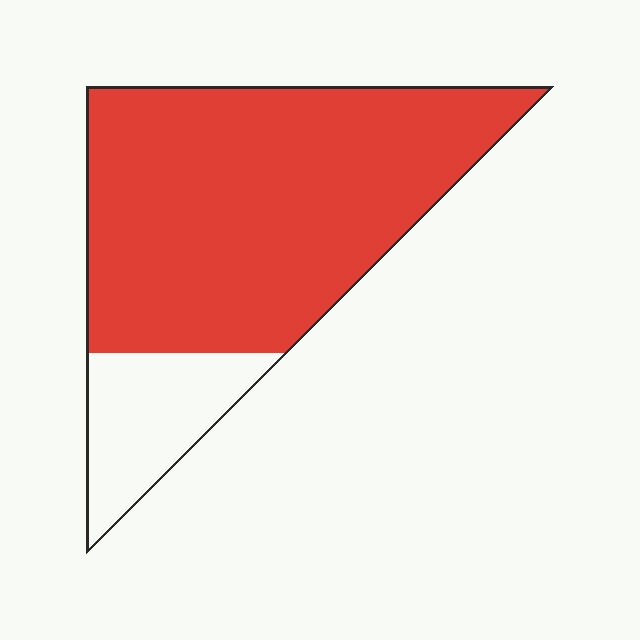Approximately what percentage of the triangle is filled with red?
Approximately 80%.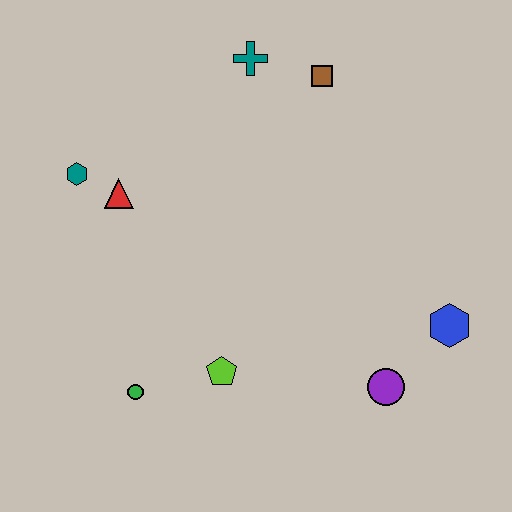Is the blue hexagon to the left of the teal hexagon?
No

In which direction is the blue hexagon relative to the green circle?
The blue hexagon is to the right of the green circle.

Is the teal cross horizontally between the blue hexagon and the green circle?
Yes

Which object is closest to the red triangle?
The teal hexagon is closest to the red triangle.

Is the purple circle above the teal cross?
No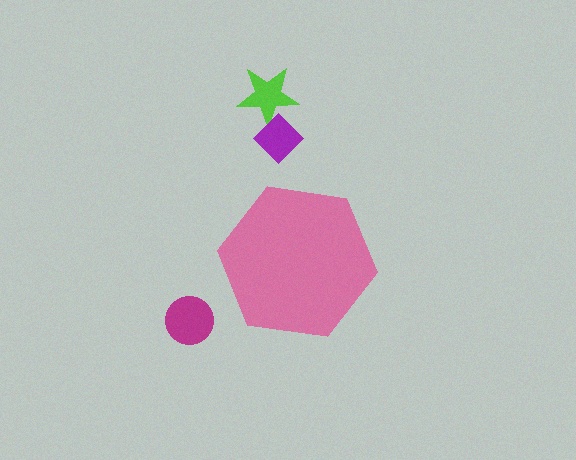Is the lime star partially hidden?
No, the lime star is fully visible.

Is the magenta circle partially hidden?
No, the magenta circle is fully visible.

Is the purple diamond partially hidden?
No, the purple diamond is fully visible.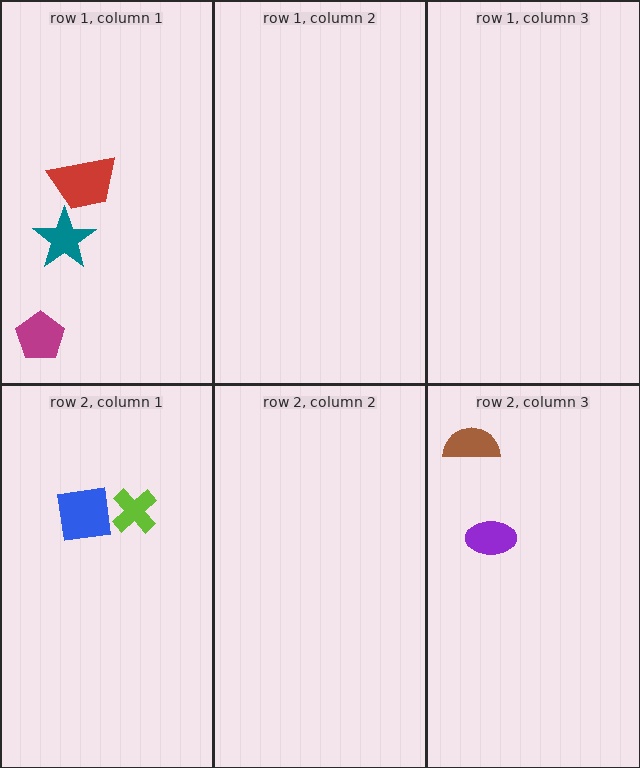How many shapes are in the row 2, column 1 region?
2.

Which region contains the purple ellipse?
The row 2, column 3 region.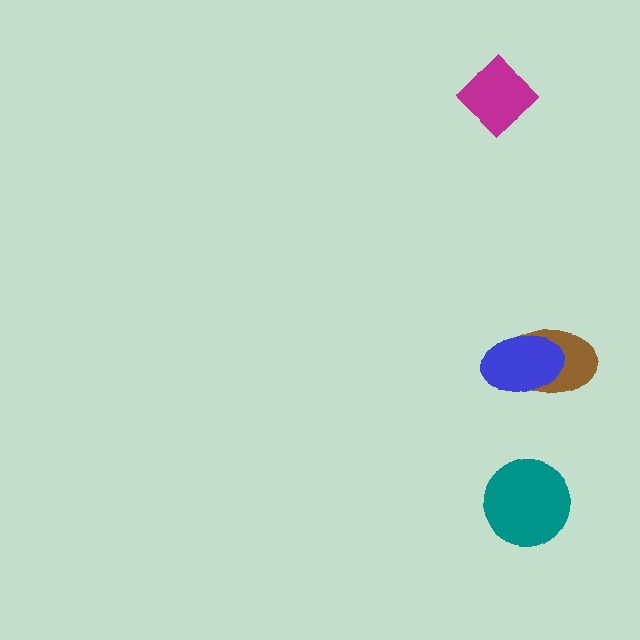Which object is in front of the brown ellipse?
The blue ellipse is in front of the brown ellipse.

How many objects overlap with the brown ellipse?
1 object overlaps with the brown ellipse.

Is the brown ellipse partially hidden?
Yes, it is partially covered by another shape.